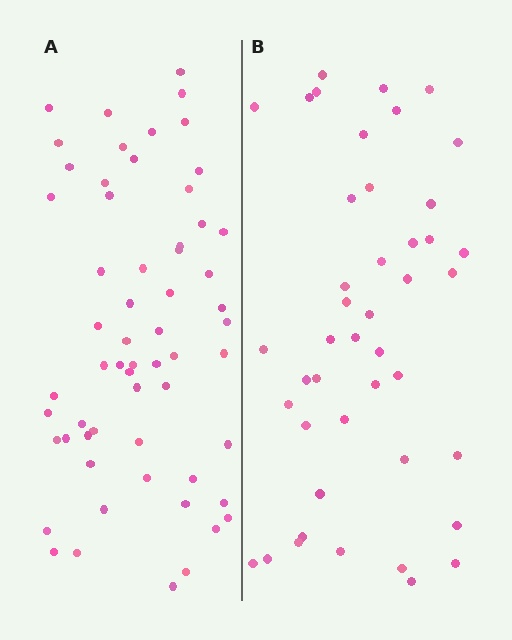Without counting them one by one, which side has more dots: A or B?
Region A (the left region) has more dots.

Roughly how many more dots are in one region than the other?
Region A has approximately 15 more dots than region B.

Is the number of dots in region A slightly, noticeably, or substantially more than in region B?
Region A has noticeably more, but not dramatically so. The ratio is roughly 1.4 to 1.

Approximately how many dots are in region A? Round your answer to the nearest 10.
About 60 dots.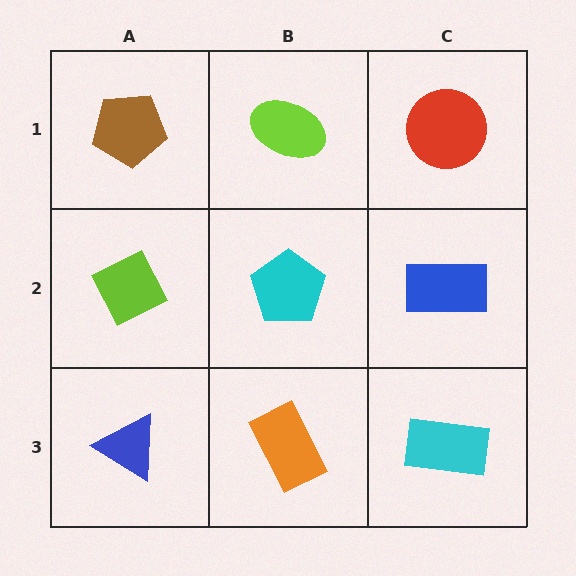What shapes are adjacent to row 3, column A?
A lime diamond (row 2, column A), an orange rectangle (row 3, column B).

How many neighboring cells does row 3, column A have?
2.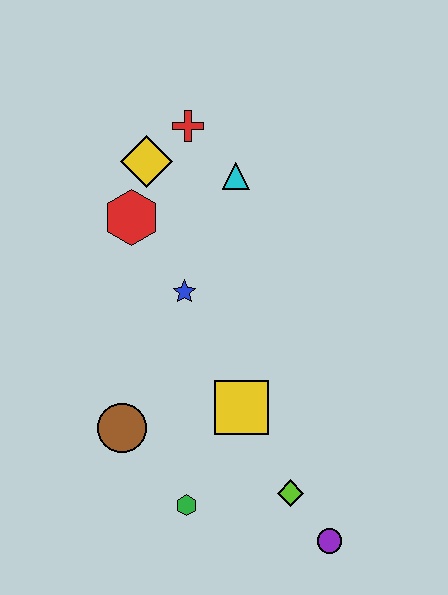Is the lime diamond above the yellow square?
No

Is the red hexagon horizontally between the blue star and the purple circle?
No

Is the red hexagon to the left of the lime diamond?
Yes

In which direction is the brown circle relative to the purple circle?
The brown circle is to the left of the purple circle.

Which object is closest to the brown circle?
The green hexagon is closest to the brown circle.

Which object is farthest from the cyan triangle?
The purple circle is farthest from the cyan triangle.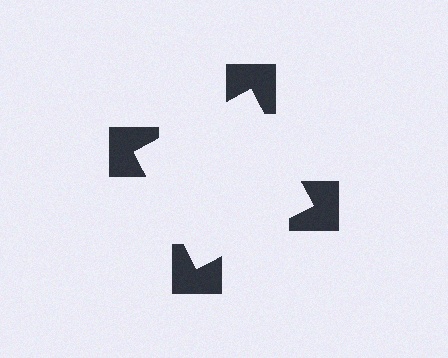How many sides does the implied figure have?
4 sides.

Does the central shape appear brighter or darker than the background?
It typically appears slightly brighter than the background, even though no actual brightness change is drawn.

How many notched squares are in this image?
There are 4 — one at each vertex of the illusory square.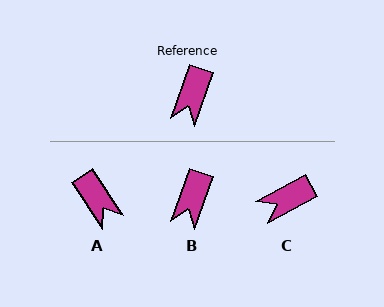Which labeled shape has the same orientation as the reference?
B.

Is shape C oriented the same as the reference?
No, it is off by about 43 degrees.